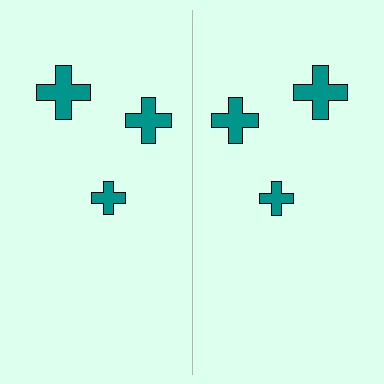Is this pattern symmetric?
Yes, this pattern has bilateral (reflection) symmetry.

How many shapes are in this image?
There are 6 shapes in this image.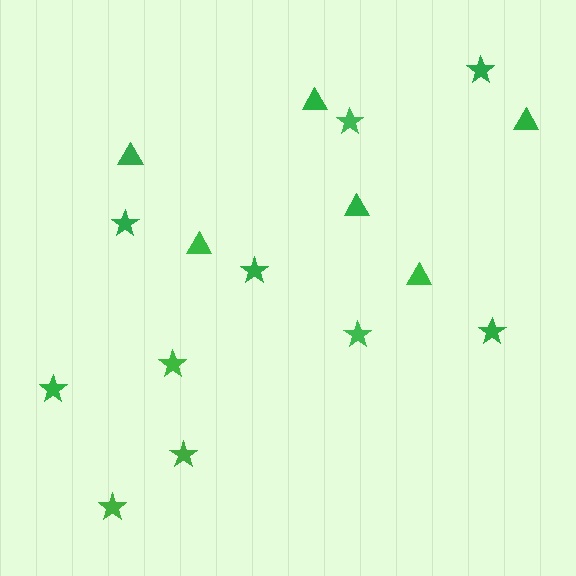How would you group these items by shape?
There are 2 groups: one group of triangles (6) and one group of stars (10).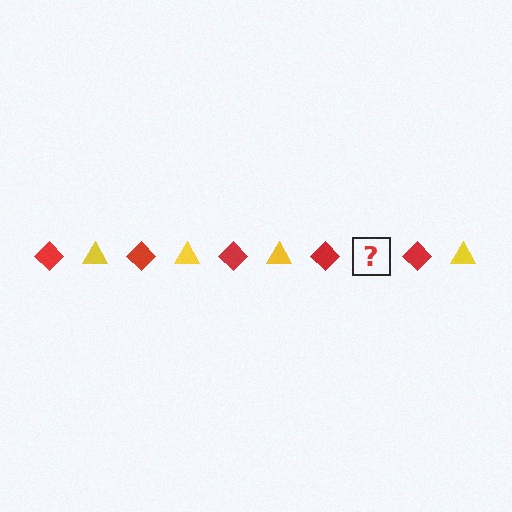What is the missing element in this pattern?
The missing element is a yellow triangle.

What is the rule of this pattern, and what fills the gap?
The rule is that the pattern alternates between red diamond and yellow triangle. The gap should be filled with a yellow triangle.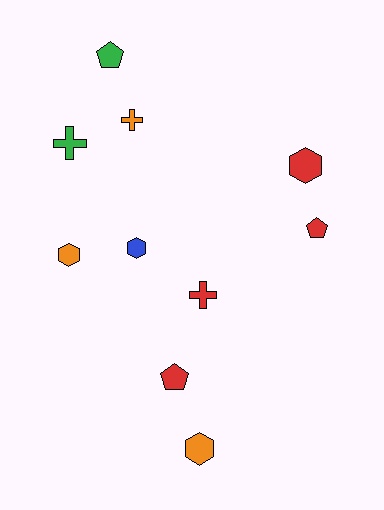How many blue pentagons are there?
There are no blue pentagons.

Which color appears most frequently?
Red, with 4 objects.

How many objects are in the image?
There are 10 objects.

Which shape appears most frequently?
Hexagon, with 4 objects.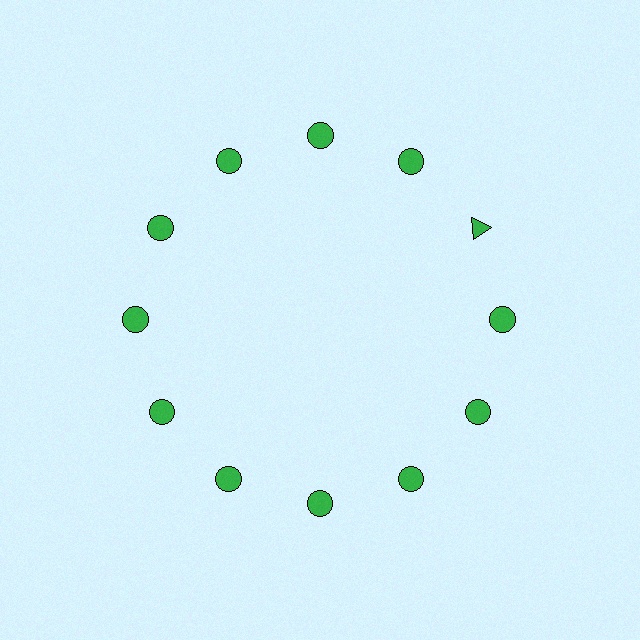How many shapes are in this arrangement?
There are 12 shapes arranged in a ring pattern.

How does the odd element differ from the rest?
It has a different shape: triangle instead of circle.